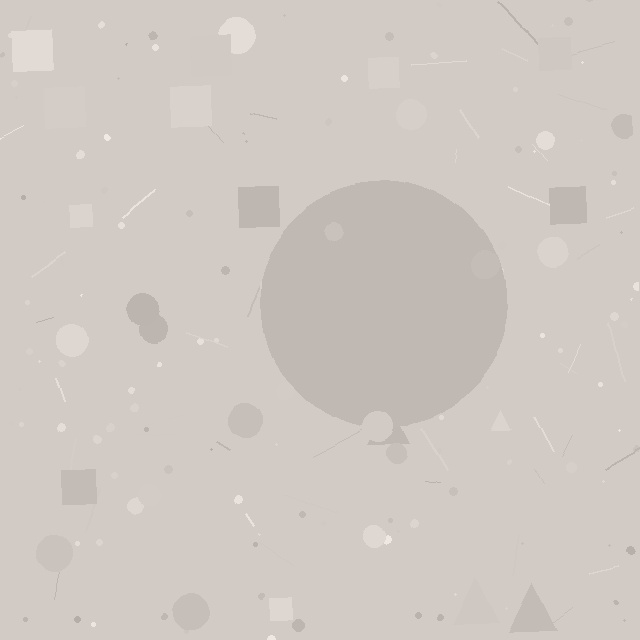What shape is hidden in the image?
A circle is hidden in the image.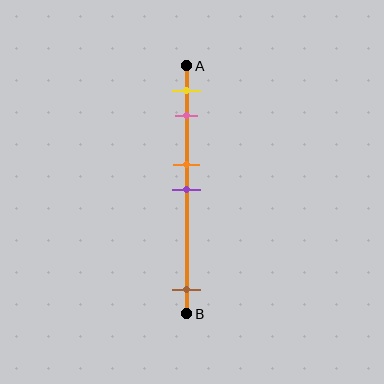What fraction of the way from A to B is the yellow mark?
The yellow mark is approximately 10% (0.1) of the way from A to B.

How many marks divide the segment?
There are 5 marks dividing the segment.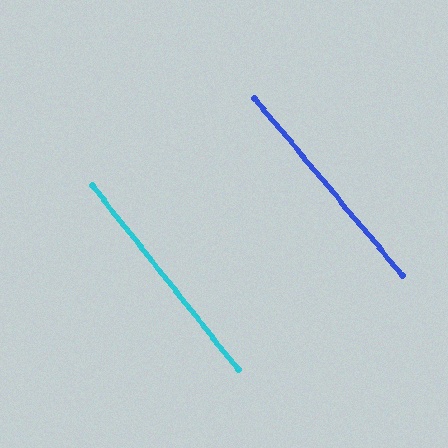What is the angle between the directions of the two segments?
Approximately 2 degrees.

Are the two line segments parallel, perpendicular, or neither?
Parallel — their directions differ by only 1.5°.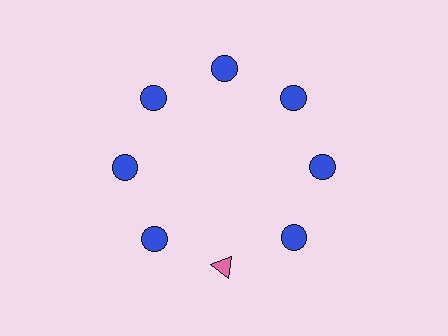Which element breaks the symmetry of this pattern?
The pink triangle at roughly the 6 o'clock position breaks the symmetry. All other shapes are blue circles.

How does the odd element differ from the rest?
It differs in both color (pink instead of blue) and shape (triangle instead of circle).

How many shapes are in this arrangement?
There are 8 shapes arranged in a ring pattern.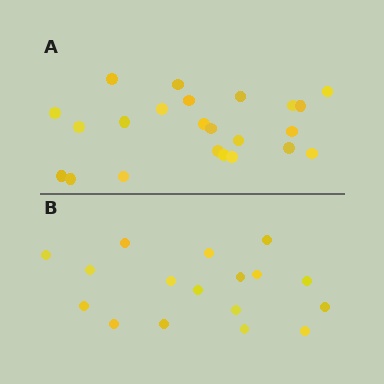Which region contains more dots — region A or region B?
Region A (the top region) has more dots.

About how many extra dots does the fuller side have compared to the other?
Region A has about 6 more dots than region B.